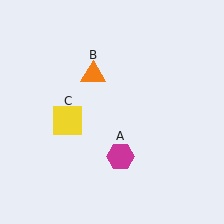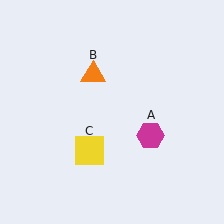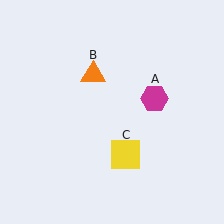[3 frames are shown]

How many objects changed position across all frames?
2 objects changed position: magenta hexagon (object A), yellow square (object C).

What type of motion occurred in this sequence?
The magenta hexagon (object A), yellow square (object C) rotated counterclockwise around the center of the scene.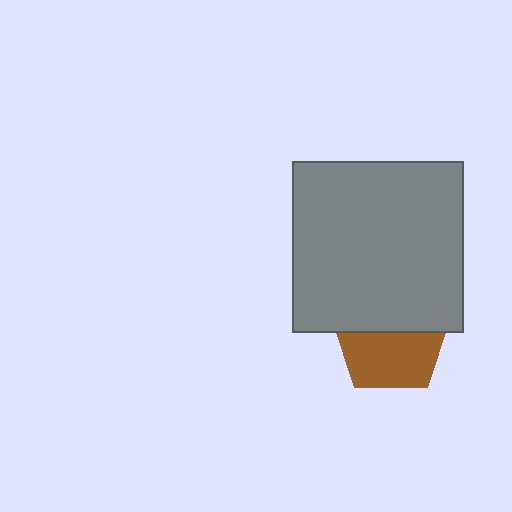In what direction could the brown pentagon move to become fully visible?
The brown pentagon could move down. That would shift it out from behind the gray square entirely.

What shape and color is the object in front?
The object in front is a gray square.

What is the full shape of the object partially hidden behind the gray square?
The partially hidden object is a brown pentagon.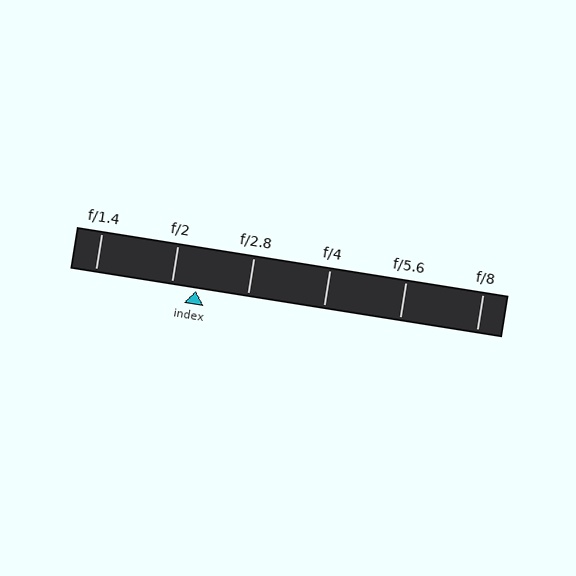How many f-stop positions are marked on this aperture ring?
There are 6 f-stop positions marked.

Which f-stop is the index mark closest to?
The index mark is closest to f/2.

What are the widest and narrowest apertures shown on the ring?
The widest aperture shown is f/1.4 and the narrowest is f/8.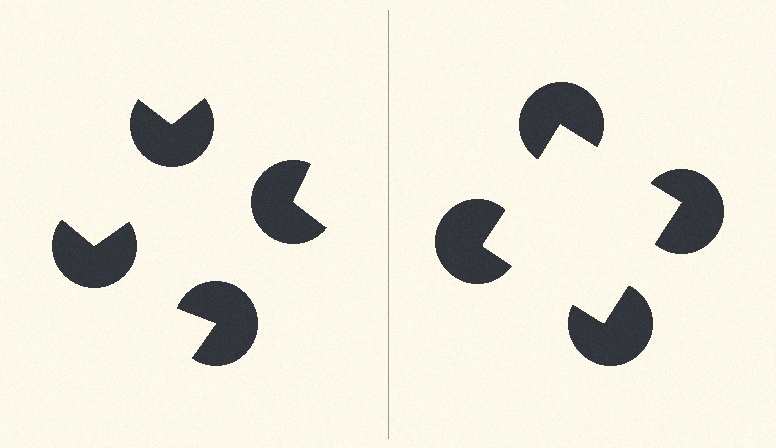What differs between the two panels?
The pac-man discs are positioned identically on both sides; only the wedge orientations differ. On the right they align to a square; on the left they are misaligned.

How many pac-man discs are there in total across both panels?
8 — 4 on each side.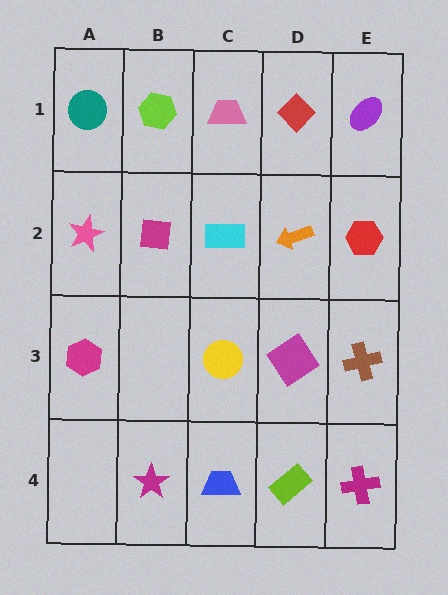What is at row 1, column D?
A red diamond.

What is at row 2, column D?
An orange arrow.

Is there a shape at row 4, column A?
No, that cell is empty.